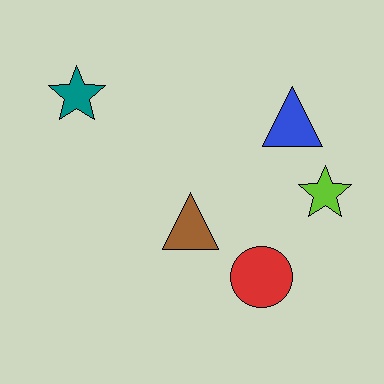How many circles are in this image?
There is 1 circle.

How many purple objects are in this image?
There are no purple objects.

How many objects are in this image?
There are 5 objects.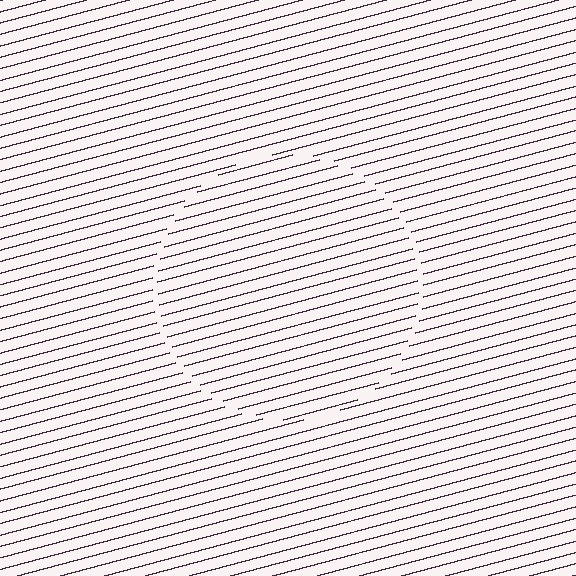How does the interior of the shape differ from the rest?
The interior of the shape contains the same grating, shifted by half a period — the contour is defined by the phase discontinuity where line-ends from the inner and outer gratings abut.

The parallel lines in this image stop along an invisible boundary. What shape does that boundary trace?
An illusory circle. The interior of the shape contains the same grating, shifted by half a period — the contour is defined by the phase discontinuity where line-ends from the inner and outer gratings abut.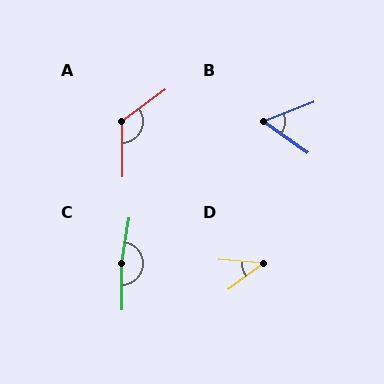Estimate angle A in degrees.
Approximately 126 degrees.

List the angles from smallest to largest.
D (41°), B (56°), A (126°), C (170°).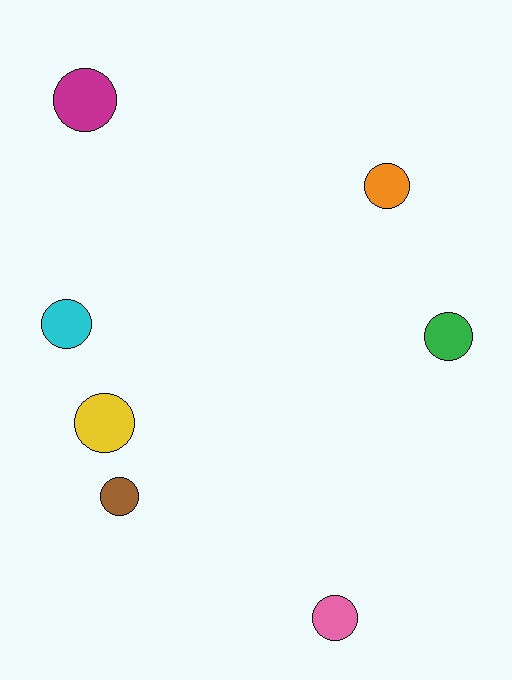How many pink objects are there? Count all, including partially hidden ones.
There is 1 pink object.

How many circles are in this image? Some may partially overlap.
There are 7 circles.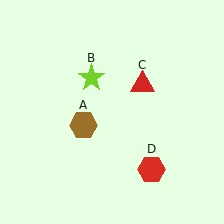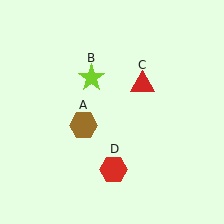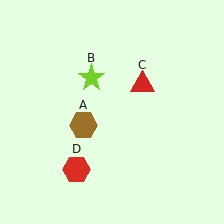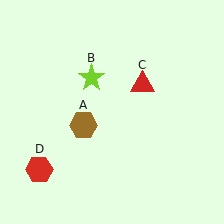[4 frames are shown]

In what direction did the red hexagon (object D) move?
The red hexagon (object D) moved left.